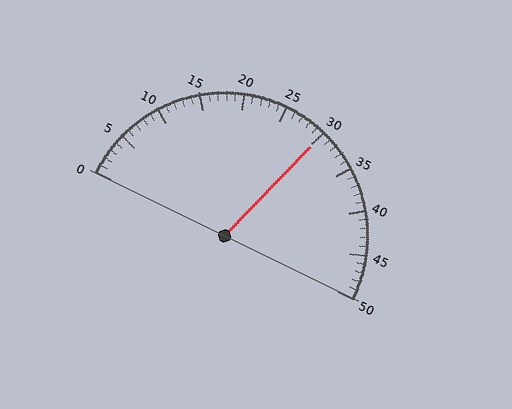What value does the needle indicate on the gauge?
The needle indicates approximately 30.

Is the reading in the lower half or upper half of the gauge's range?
The reading is in the upper half of the range (0 to 50).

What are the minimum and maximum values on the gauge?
The gauge ranges from 0 to 50.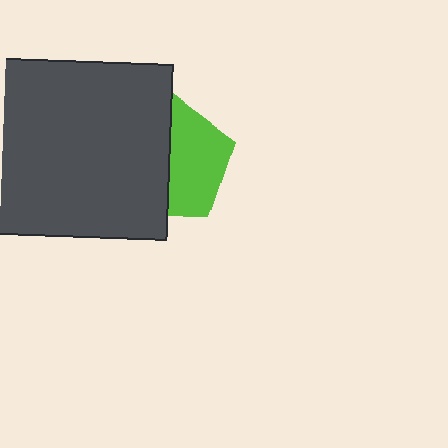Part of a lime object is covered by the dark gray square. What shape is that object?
It is a pentagon.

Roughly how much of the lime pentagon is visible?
About half of it is visible (roughly 51%).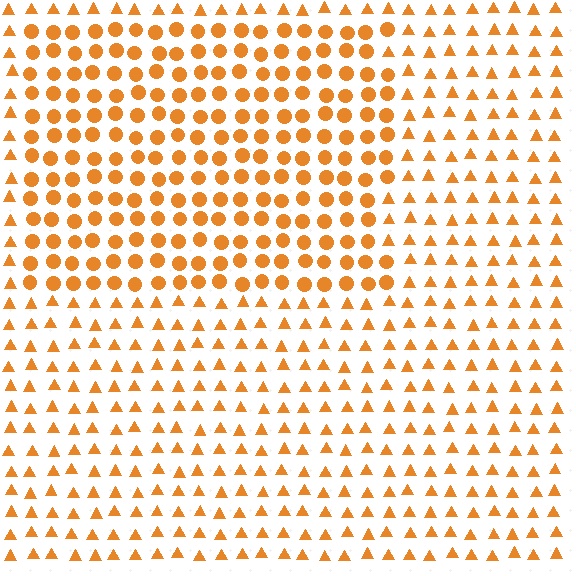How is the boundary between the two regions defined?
The boundary is defined by a change in element shape: circles inside vs. triangles outside. All elements share the same color and spacing.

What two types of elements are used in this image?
The image uses circles inside the rectangle region and triangles outside it.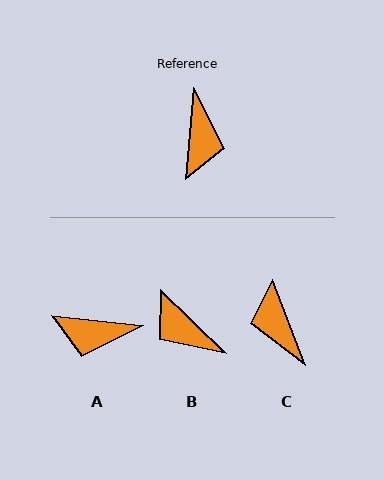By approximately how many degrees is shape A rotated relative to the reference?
Approximately 91 degrees clockwise.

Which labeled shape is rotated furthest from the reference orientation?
C, about 155 degrees away.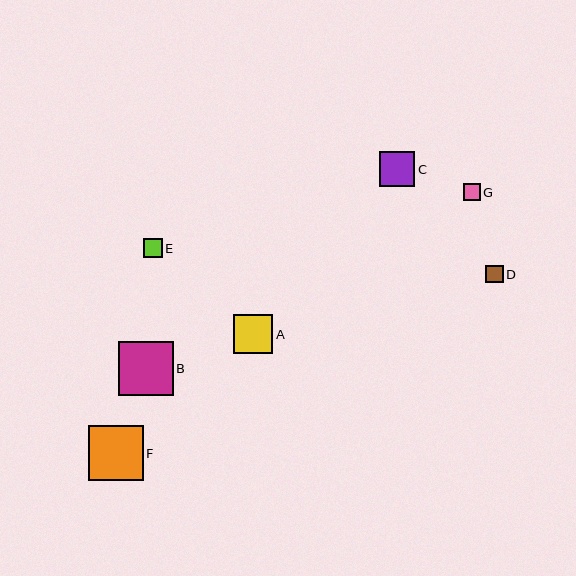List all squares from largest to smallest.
From largest to smallest: F, B, A, C, E, D, G.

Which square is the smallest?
Square G is the smallest with a size of approximately 17 pixels.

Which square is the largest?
Square F is the largest with a size of approximately 55 pixels.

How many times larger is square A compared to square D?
Square A is approximately 2.2 times the size of square D.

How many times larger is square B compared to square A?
Square B is approximately 1.4 times the size of square A.